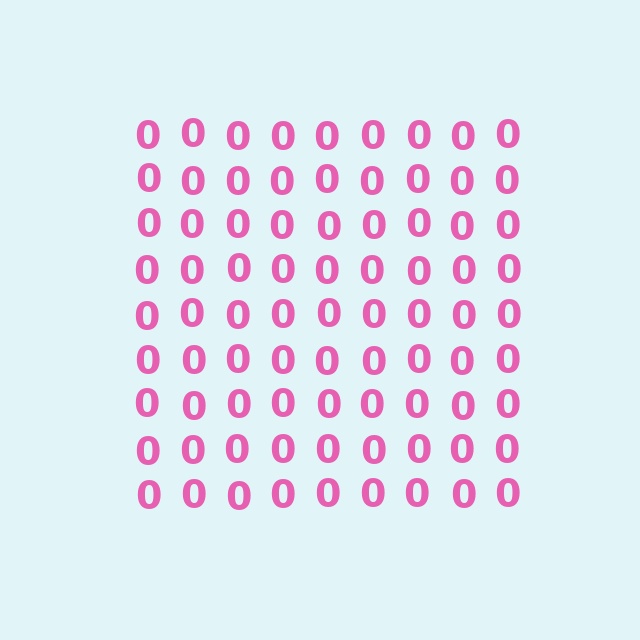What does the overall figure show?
The overall figure shows a square.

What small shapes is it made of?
It is made of small digit 0's.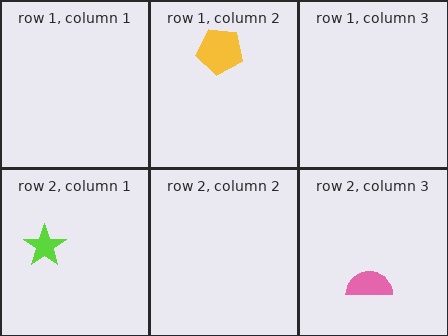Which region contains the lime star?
The row 2, column 1 region.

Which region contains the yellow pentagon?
The row 1, column 2 region.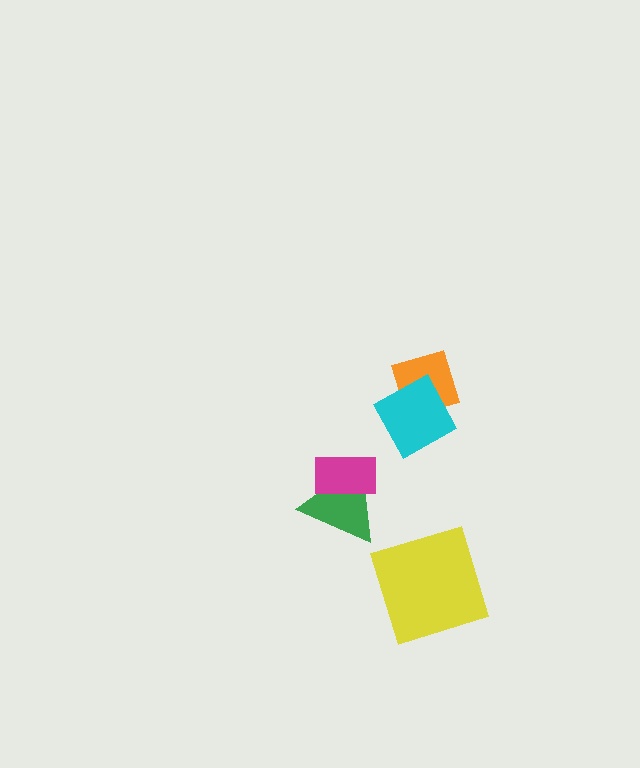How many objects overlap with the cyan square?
1 object overlaps with the cyan square.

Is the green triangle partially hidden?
Yes, it is partially covered by another shape.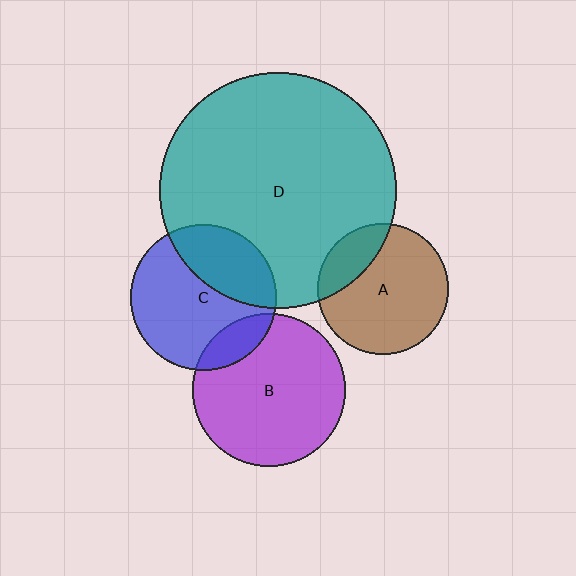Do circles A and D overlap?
Yes.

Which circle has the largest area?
Circle D (teal).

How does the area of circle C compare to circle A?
Approximately 1.2 times.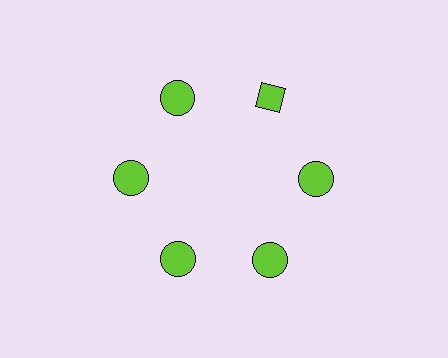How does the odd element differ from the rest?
It has a different shape: diamond instead of circle.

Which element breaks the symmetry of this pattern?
The lime diamond at roughly the 1 o'clock position breaks the symmetry. All other shapes are lime circles.